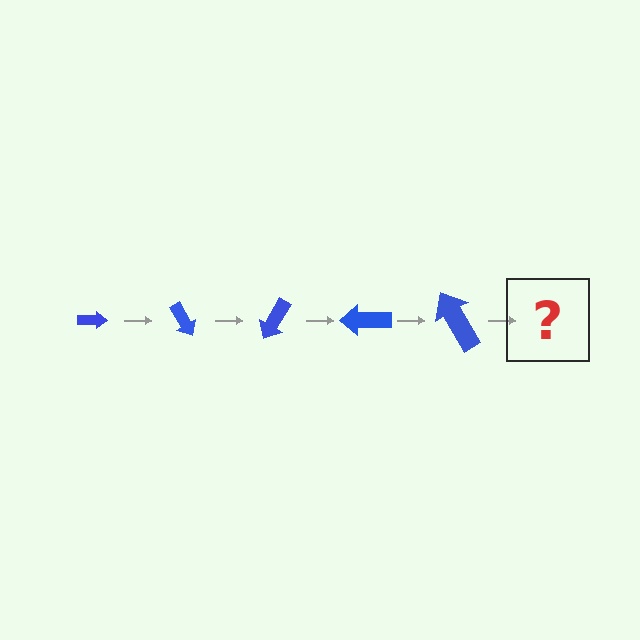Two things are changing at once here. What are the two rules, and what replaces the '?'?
The two rules are that the arrow grows larger each step and it rotates 60 degrees each step. The '?' should be an arrow, larger than the previous one and rotated 300 degrees from the start.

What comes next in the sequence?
The next element should be an arrow, larger than the previous one and rotated 300 degrees from the start.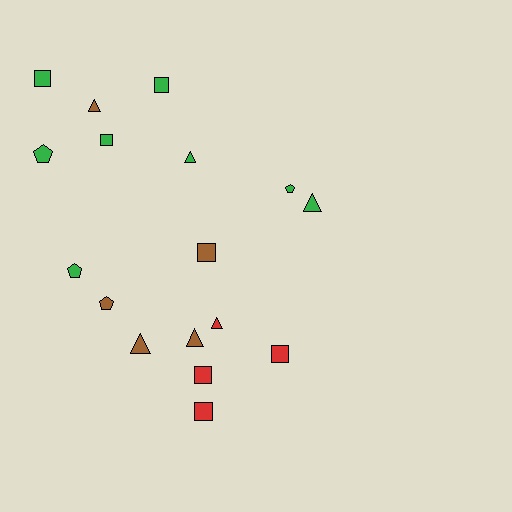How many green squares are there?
There are 3 green squares.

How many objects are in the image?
There are 17 objects.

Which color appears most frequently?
Green, with 8 objects.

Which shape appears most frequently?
Square, with 7 objects.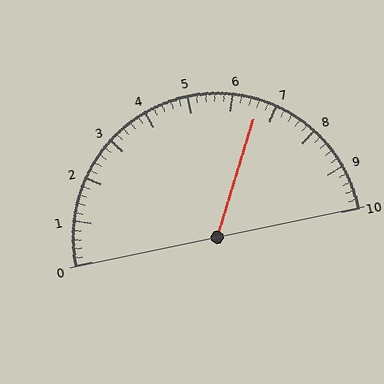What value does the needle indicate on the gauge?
The needle indicates approximately 6.6.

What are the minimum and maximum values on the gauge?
The gauge ranges from 0 to 10.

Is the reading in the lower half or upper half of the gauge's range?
The reading is in the upper half of the range (0 to 10).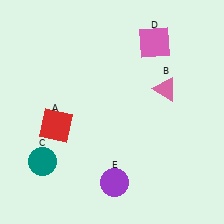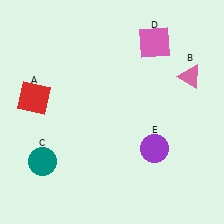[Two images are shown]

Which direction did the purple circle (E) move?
The purple circle (E) moved right.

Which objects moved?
The objects that moved are: the red square (A), the pink triangle (B), the purple circle (E).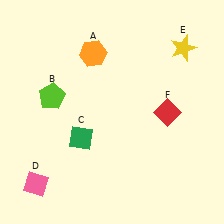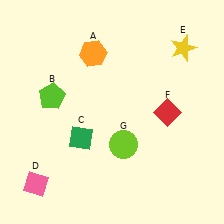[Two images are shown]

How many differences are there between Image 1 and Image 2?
There is 1 difference between the two images.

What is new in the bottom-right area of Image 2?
A lime circle (G) was added in the bottom-right area of Image 2.